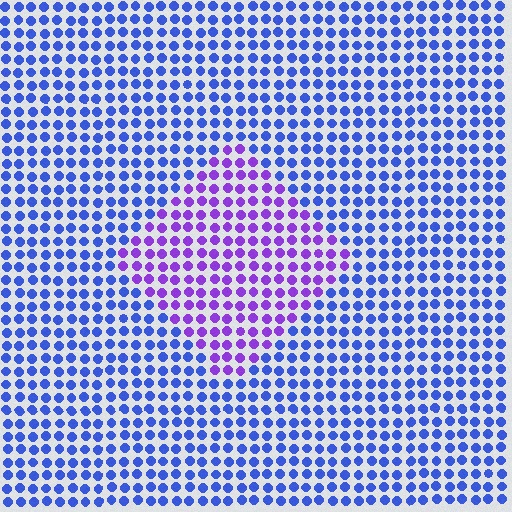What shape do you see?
I see a diamond.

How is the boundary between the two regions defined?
The boundary is defined purely by a slight shift in hue (about 45 degrees). Spacing, size, and orientation are identical on both sides.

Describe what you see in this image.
The image is filled with small blue elements in a uniform arrangement. A diamond-shaped region is visible where the elements are tinted to a slightly different hue, forming a subtle color boundary.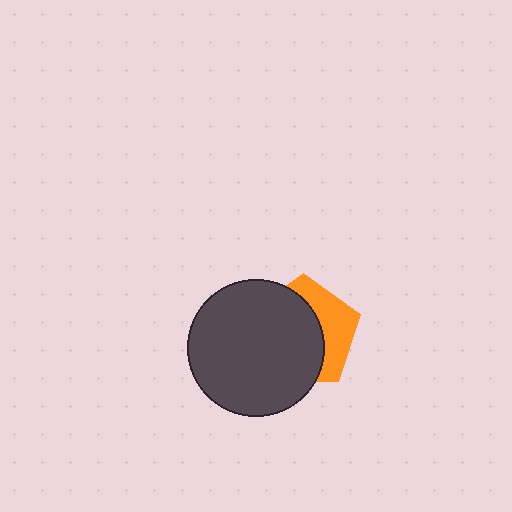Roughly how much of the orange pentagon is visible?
A small part of it is visible (roughly 37%).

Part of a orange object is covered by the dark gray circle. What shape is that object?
It is a pentagon.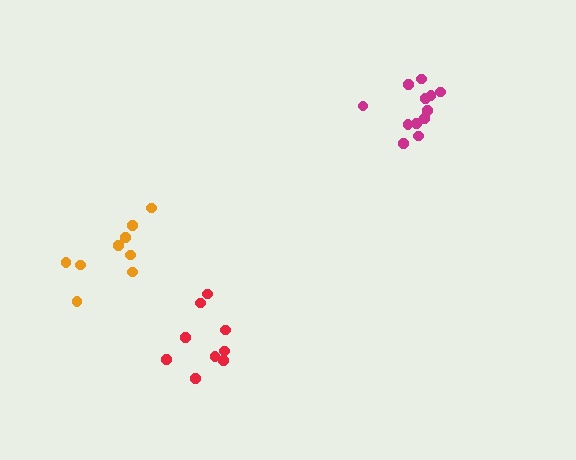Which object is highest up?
The magenta cluster is topmost.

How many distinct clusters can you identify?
There are 3 distinct clusters.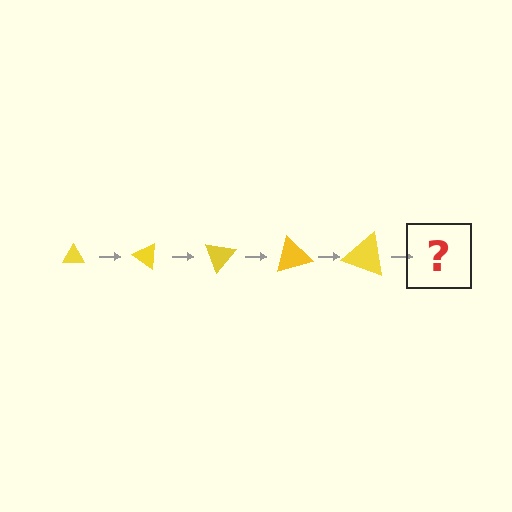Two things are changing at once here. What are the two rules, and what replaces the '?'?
The two rules are that the triangle grows larger each step and it rotates 35 degrees each step. The '?' should be a triangle, larger than the previous one and rotated 175 degrees from the start.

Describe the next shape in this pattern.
It should be a triangle, larger than the previous one and rotated 175 degrees from the start.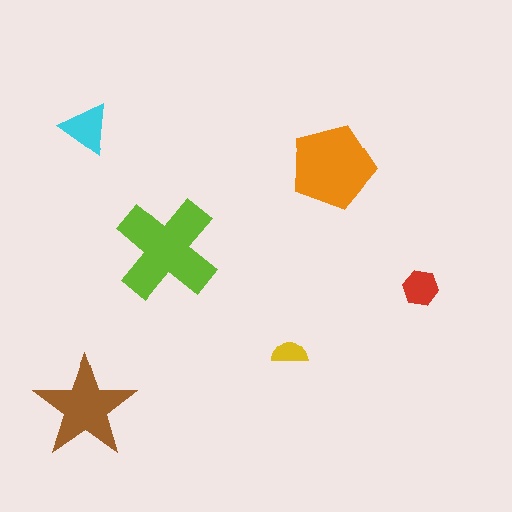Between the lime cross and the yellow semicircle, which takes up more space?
The lime cross.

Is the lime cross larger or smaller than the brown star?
Larger.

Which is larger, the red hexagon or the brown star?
The brown star.